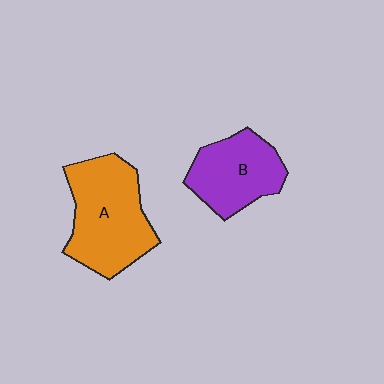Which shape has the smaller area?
Shape B (purple).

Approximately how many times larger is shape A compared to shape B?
Approximately 1.4 times.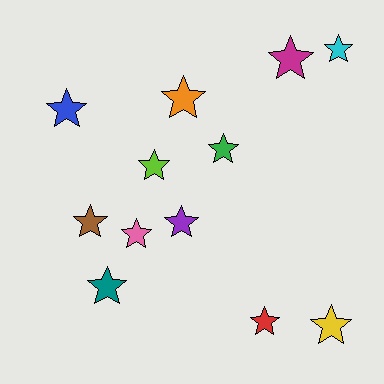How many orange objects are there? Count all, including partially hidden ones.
There is 1 orange object.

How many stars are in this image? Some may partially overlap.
There are 12 stars.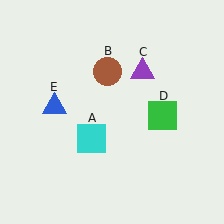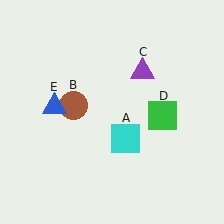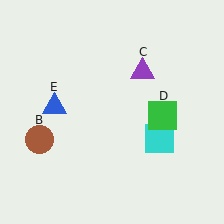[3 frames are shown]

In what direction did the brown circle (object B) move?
The brown circle (object B) moved down and to the left.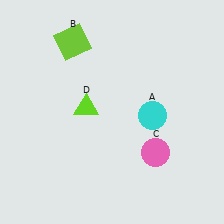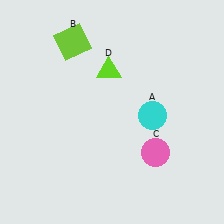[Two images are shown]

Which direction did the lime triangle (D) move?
The lime triangle (D) moved up.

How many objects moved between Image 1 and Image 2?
1 object moved between the two images.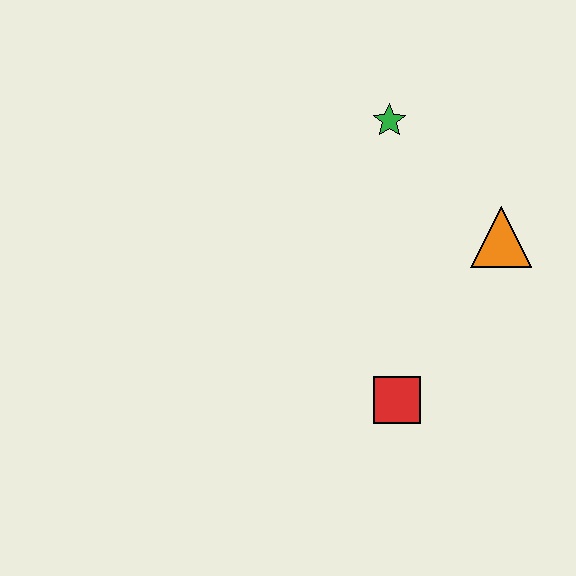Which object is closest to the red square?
The orange triangle is closest to the red square.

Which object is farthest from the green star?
The red square is farthest from the green star.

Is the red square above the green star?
No